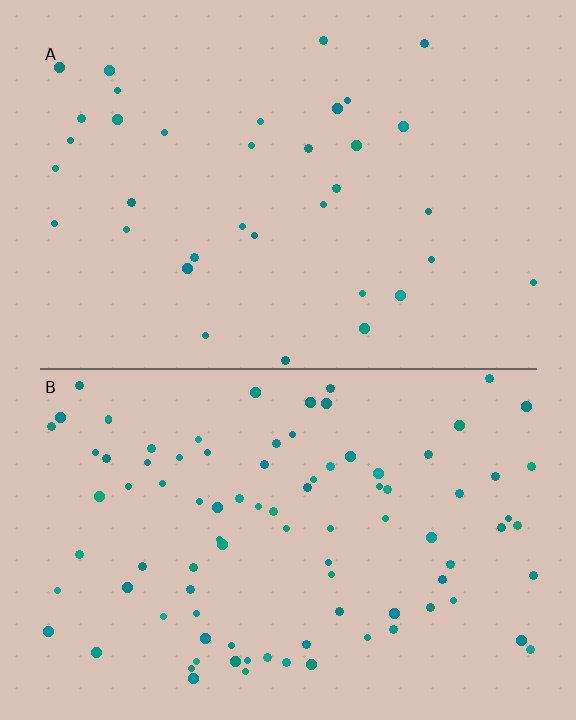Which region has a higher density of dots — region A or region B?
B (the bottom).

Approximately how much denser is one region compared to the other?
Approximately 2.6× — region B over region A.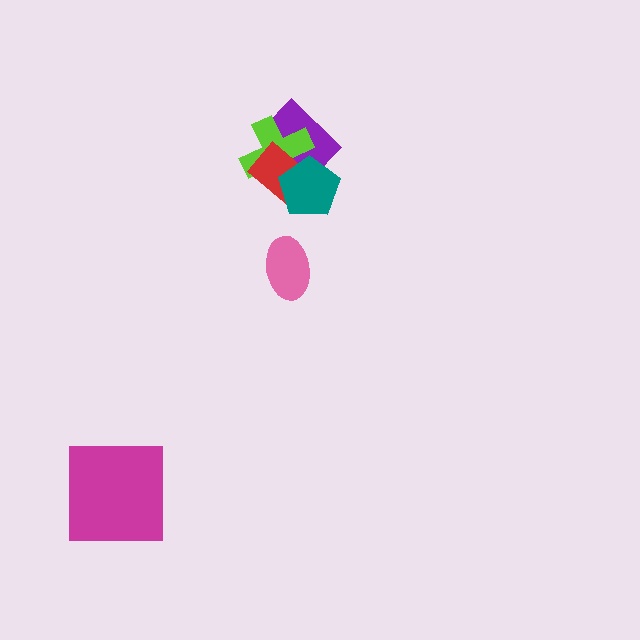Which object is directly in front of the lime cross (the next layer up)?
The red rectangle is directly in front of the lime cross.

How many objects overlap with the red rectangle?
3 objects overlap with the red rectangle.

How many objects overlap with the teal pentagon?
3 objects overlap with the teal pentagon.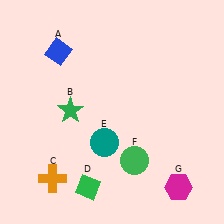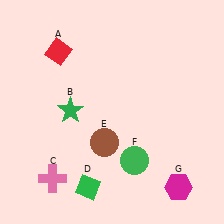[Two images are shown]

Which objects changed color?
A changed from blue to red. C changed from orange to pink. E changed from teal to brown.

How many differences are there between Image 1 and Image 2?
There are 3 differences between the two images.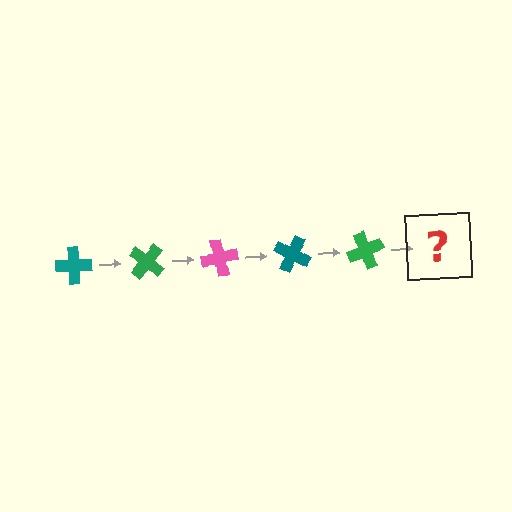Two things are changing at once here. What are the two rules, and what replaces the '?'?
The two rules are that it rotates 40 degrees each step and the color cycles through teal, green, and pink. The '?' should be a pink cross, rotated 200 degrees from the start.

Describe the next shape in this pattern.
It should be a pink cross, rotated 200 degrees from the start.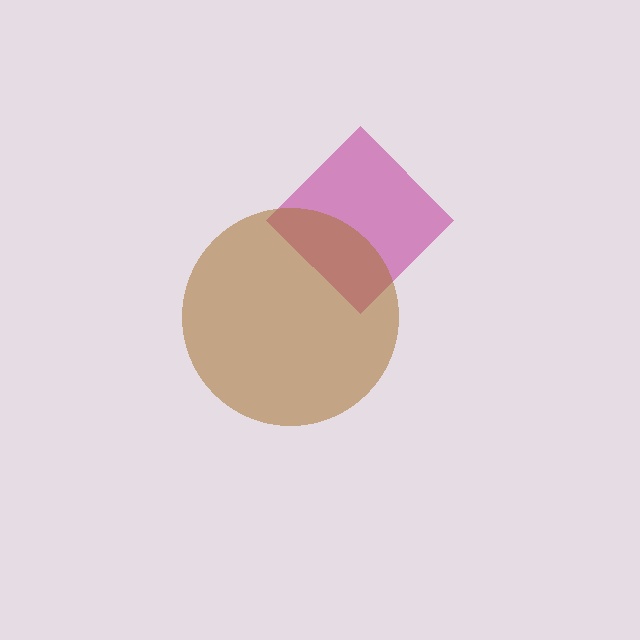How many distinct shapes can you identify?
There are 2 distinct shapes: a magenta diamond, a brown circle.